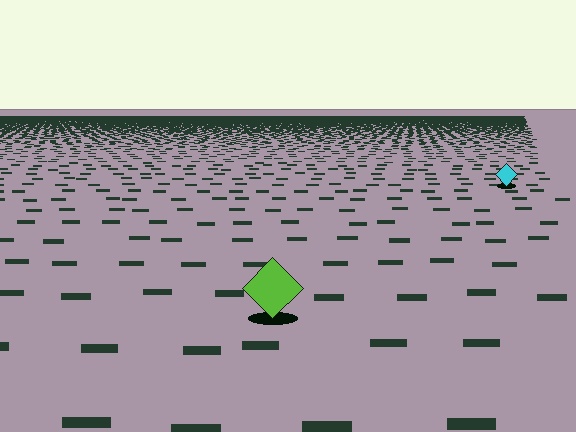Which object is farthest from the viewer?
The cyan diamond is farthest from the viewer. It appears smaller and the ground texture around it is denser.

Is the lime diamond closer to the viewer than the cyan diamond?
Yes. The lime diamond is closer — you can tell from the texture gradient: the ground texture is coarser near it.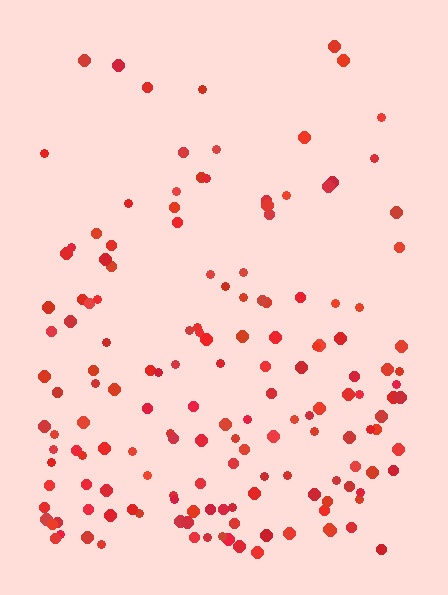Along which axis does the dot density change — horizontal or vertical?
Vertical.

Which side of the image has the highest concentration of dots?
The bottom.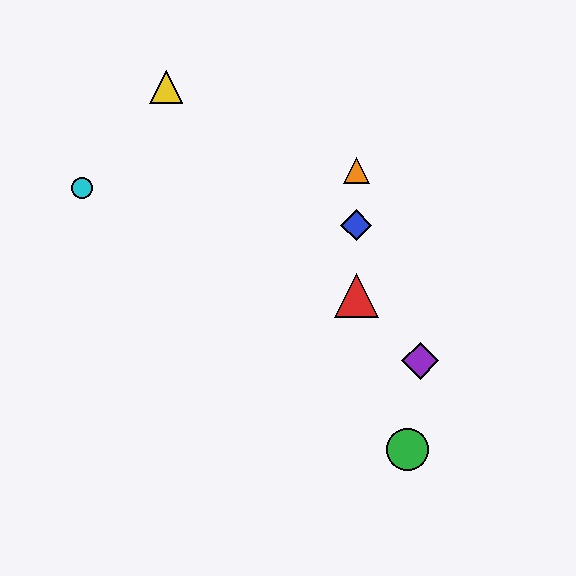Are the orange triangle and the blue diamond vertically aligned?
Yes, both are at x≈356.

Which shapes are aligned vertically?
The red triangle, the blue diamond, the orange triangle are aligned vertically.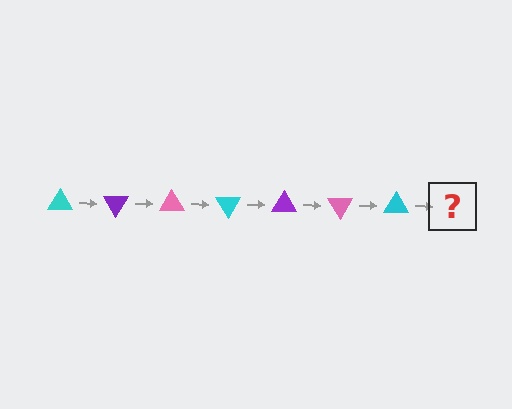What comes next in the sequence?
The next element should be a purple triangle, rotated 420 degrees from the start.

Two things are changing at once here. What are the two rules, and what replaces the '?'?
The two rules are that it rotates 60 degrees each step and the color cycles through cyan, purple, and pink. The '?' should be a purple triangle, rotated 420 degrees from the start.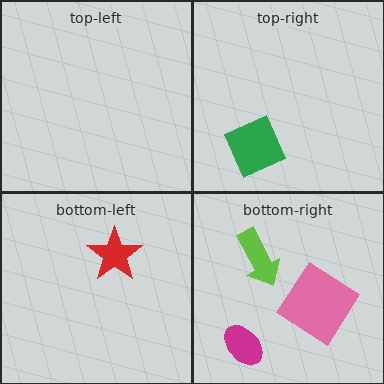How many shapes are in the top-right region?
1.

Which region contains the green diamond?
The top-right region.